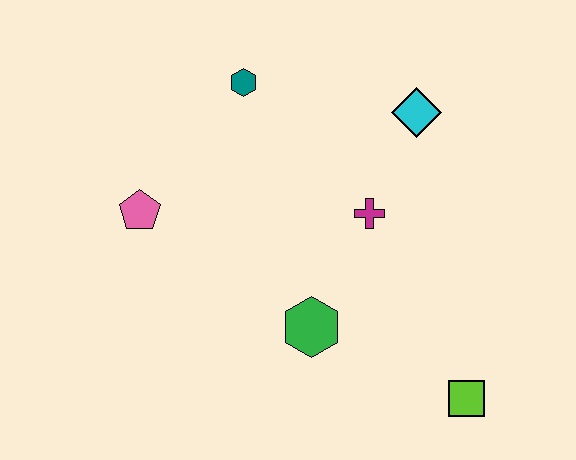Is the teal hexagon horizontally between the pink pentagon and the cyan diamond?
Yes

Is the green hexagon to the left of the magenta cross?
Yes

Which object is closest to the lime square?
The green hexagon is closest to the lime square.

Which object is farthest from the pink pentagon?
The lime square is farthest from the pink pentagon.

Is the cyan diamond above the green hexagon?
Yes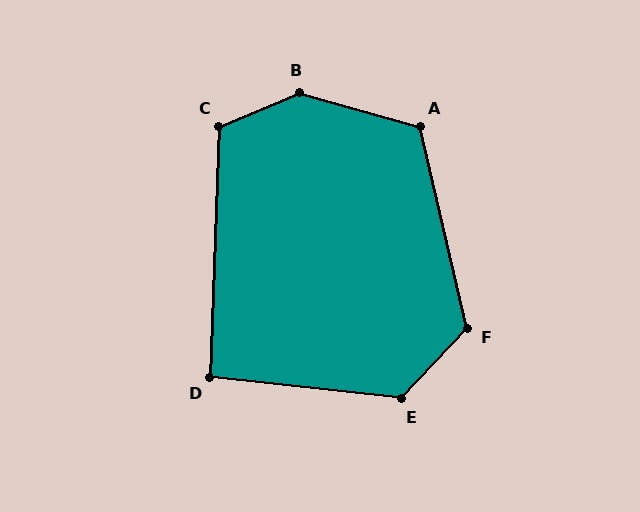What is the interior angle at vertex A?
Approximately 118 degrees (obtuse).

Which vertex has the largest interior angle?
B, at approximately 142 degrees.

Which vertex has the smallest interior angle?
D, at approximately 94 degrees.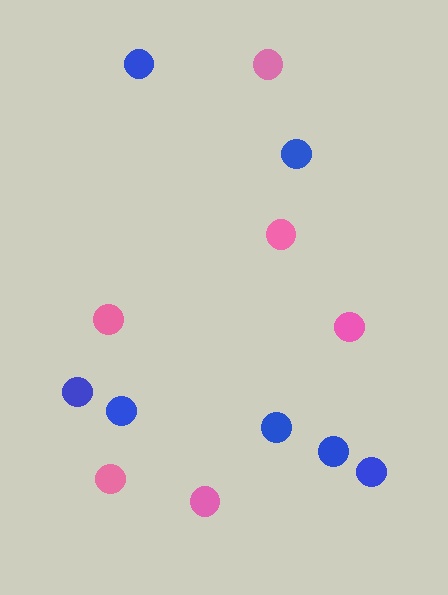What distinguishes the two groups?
There are 2 groups: one group of pink circles (6) and one group of blue circles (7).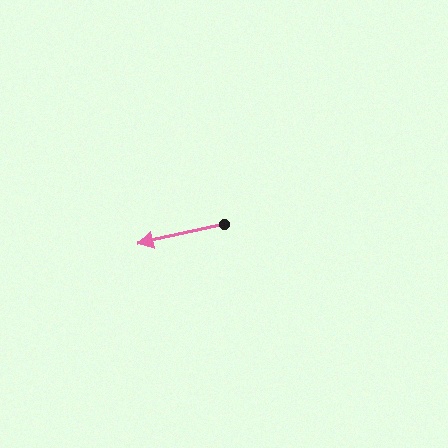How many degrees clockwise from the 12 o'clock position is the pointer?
Approximately 257 degrees.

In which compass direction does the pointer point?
West.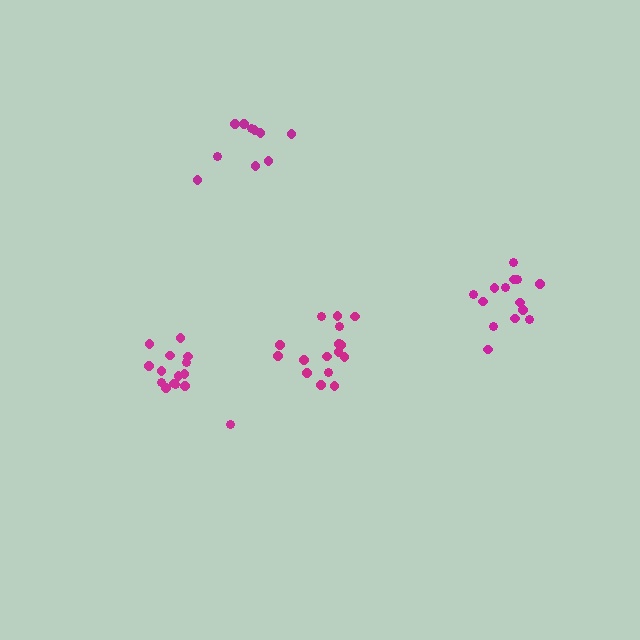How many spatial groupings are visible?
There are 4 spatial groupings.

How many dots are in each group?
Group 1: 15 dots, Group 2: 16 dots, Group 3: 10 dots, Group 4: 14 dots (55 total).